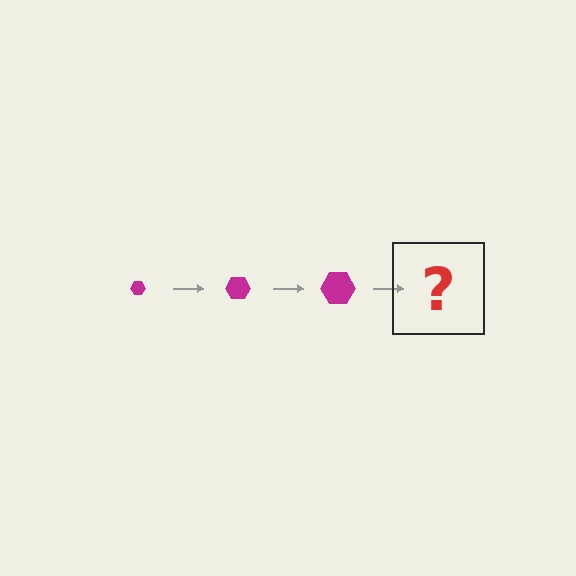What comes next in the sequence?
The next element should be a magenta hexagon, larger than the previous one.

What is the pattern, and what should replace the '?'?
The pattern is that the hexagon gets progressively larger each step. The '?' should be a magenta hexagon, larger than the previous one.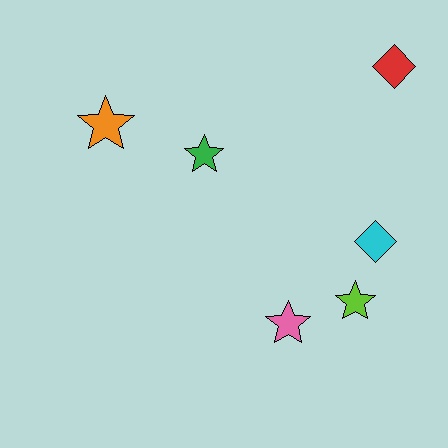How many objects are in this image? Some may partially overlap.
There are 6 objects.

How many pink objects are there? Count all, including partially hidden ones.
There is 1 pink object.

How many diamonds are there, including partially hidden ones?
There are 2 diamonds.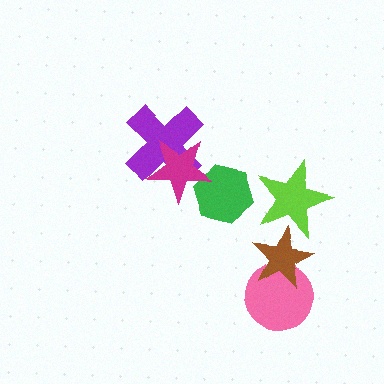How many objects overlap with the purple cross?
1 object overlaps with the purple cross.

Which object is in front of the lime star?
The brown star is in front of the lime star.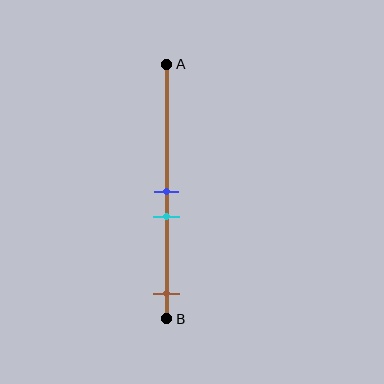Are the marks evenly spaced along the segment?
No, the marks are not evenly spaced.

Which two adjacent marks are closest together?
The blue and cyan marks are the closest adjacent pair.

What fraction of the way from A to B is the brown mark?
The brown mark is approximately 90% (0.9) of the way from A to B.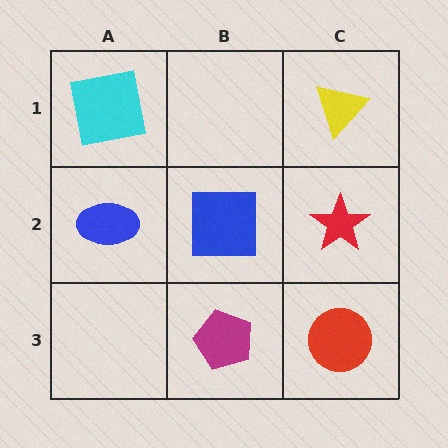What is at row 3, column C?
A red circle.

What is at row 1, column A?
A cyan square.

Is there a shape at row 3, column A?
No, that cell is empty.